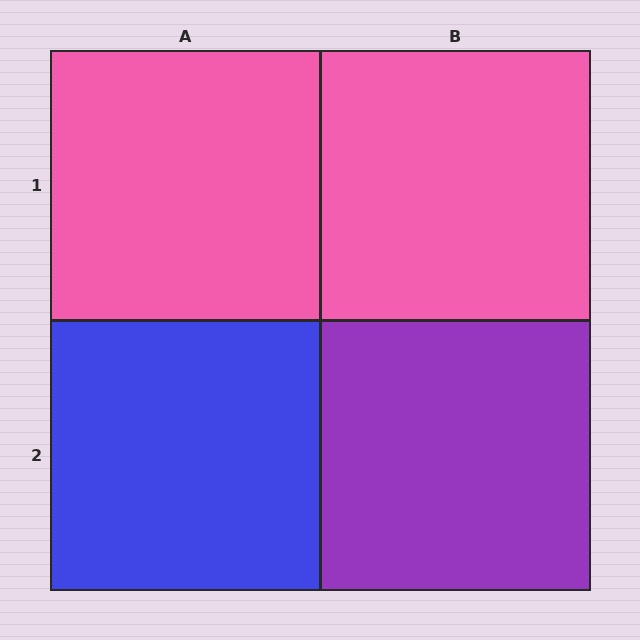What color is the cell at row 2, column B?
Purple.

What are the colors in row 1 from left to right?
Pink, pink.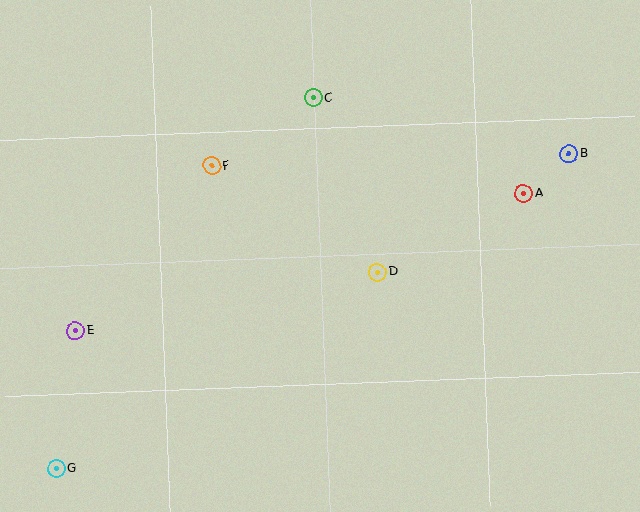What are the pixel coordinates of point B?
Point B is at (569, 153).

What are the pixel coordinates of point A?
Point A is at (523, 193).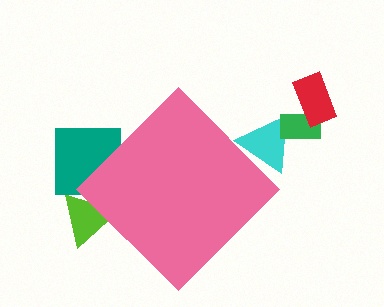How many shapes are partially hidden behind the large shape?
4 shapes are partially hidden.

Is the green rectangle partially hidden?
No, the green rectangle is fully visible.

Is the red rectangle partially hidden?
No, the red rectangle is fully visible.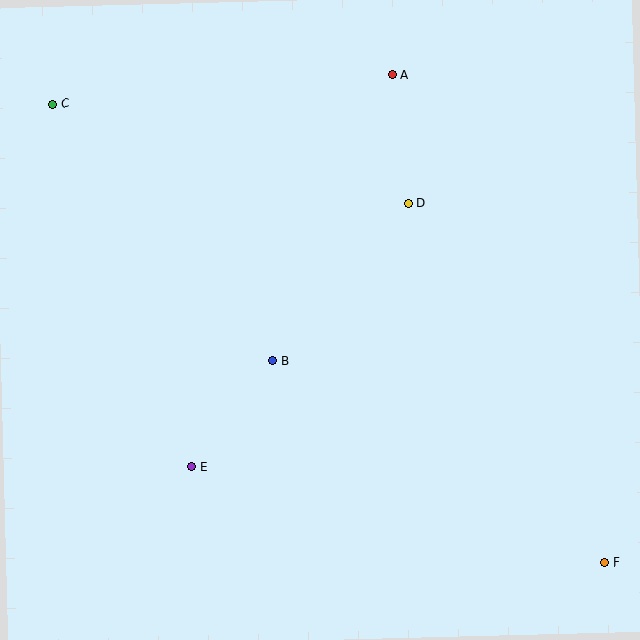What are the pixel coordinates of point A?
Point A is at (392, 75).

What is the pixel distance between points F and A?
The distance between F and A is 532 pixels.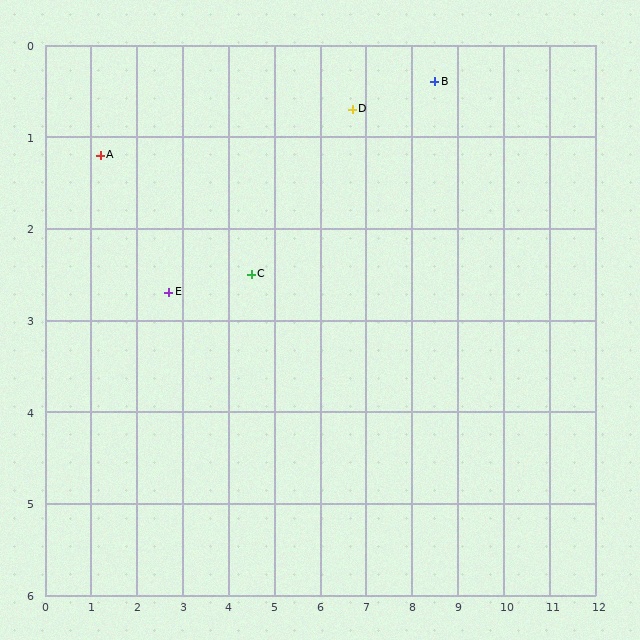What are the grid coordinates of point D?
Point D is at approximately (6.7, 0.7).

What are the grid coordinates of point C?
Point C is at approximately (4.5, 2.5).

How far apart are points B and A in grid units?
Points B and A are about 7.3 grid units apart.